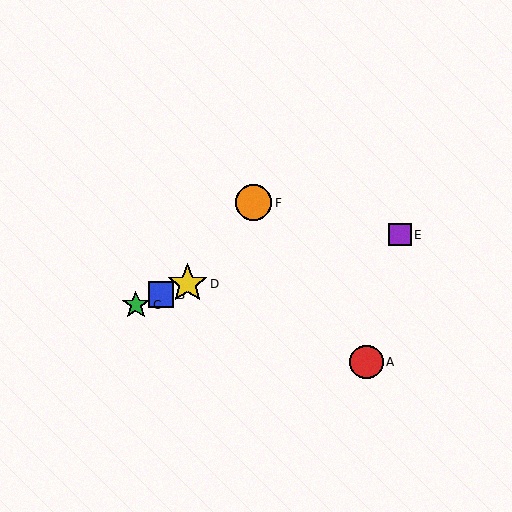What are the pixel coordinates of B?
Object B is at (161, 295).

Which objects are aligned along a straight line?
Objects B, C, D are aligned along a straight line.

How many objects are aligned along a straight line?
3 objects (B, C, D) are aligned along a straight line.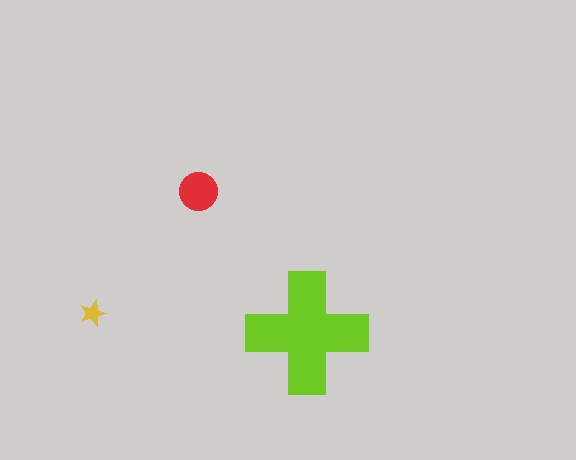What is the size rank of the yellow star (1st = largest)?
3rd.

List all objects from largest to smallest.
The lime cross, the red circle, the yellow star.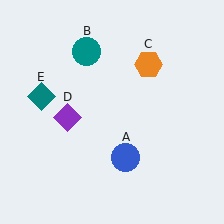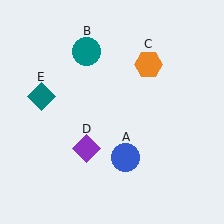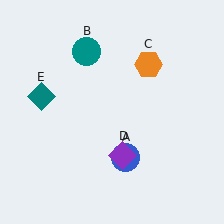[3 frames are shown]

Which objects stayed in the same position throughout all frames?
Blue circle (object A) and teal circle (object B) and orange hexagon (object C) and teal diamond (object E) remained stationary.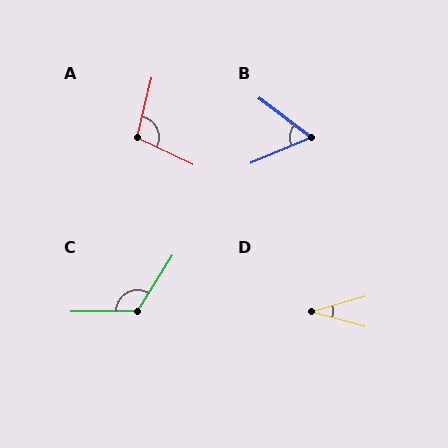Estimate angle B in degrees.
Approximately 60 degrees.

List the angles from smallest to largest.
D (31°), B (60°), A (102°), C (122°).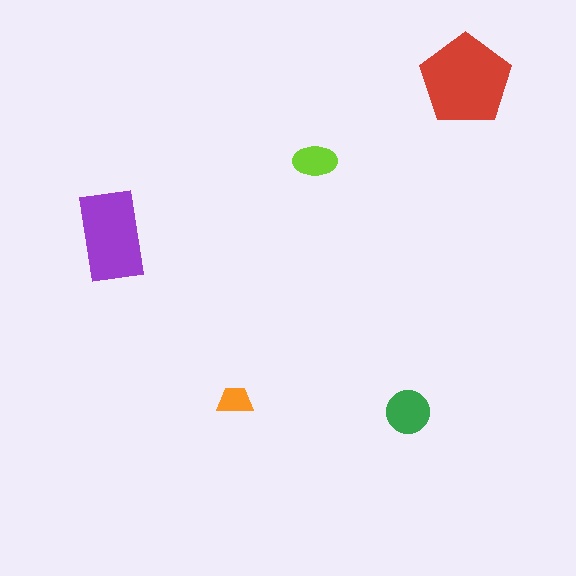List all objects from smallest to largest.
The orange trapezoid, the lime ellipse, the green circle, the purple rectangle, the red pentagon.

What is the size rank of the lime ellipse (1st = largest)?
4th.